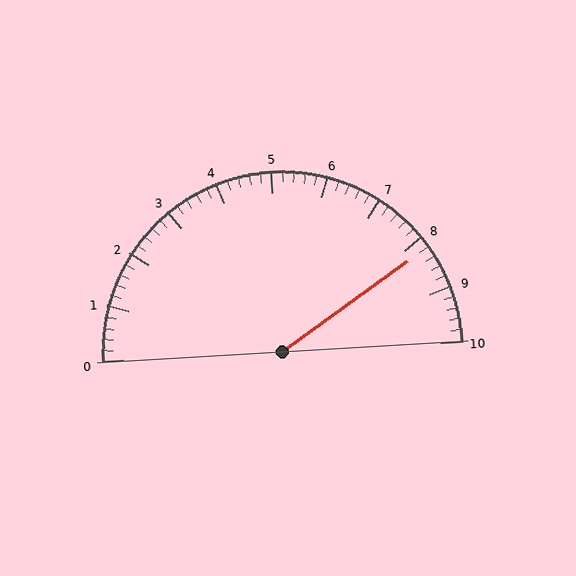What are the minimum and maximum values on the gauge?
The gauge ranges from 0 to 10.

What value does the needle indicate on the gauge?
The needle indicates approximately 8.2.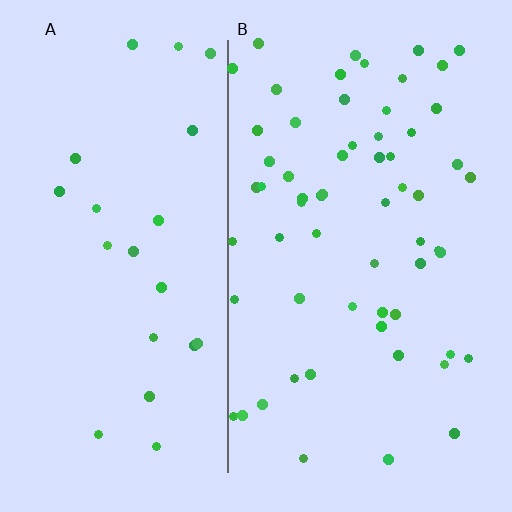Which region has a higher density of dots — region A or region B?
B (the right).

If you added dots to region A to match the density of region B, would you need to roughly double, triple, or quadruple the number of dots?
Approximately triple.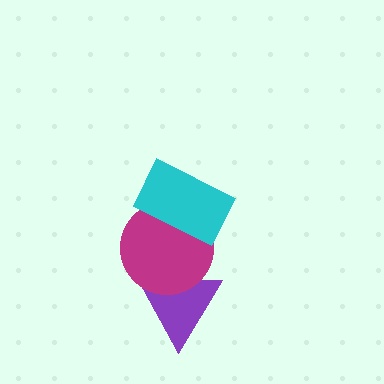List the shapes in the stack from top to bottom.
From top to bottom: the cyan rectangle, the magenta circle, the purple triangle.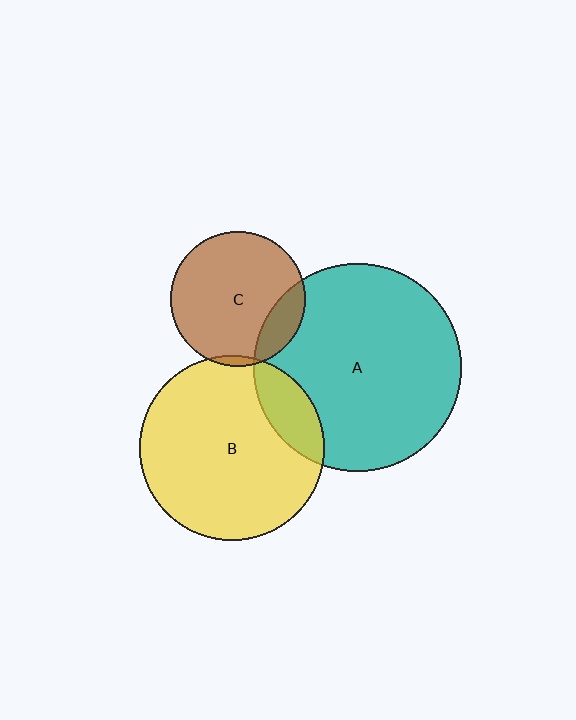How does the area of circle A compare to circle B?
Approximately 1.3 times.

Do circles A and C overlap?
Yes.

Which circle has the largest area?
Circle A (teal).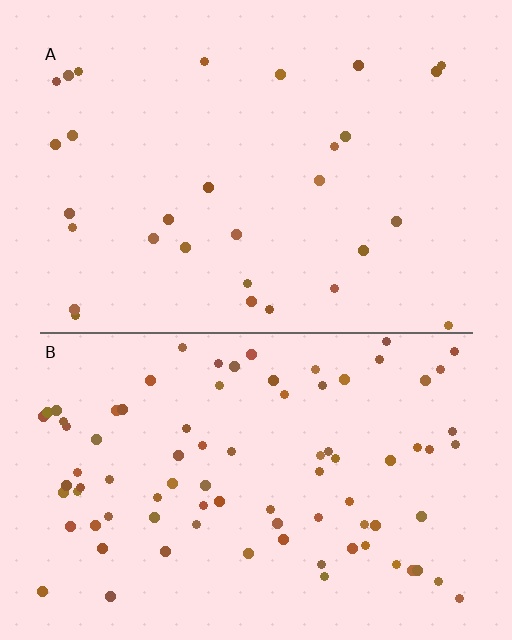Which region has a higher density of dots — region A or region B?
B (the bottom).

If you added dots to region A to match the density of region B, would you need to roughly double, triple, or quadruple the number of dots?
Approximately triple.